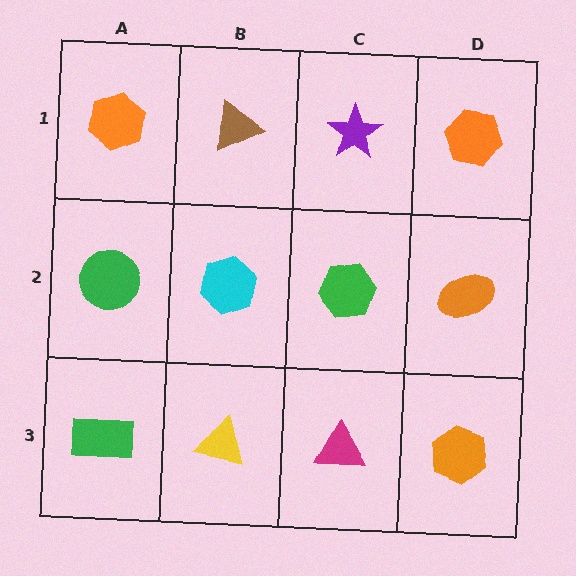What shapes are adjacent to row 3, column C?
A green hexagon (row 2, column C), a yellow triangle (row 3, column B), an orange hexagon (row 3, column D).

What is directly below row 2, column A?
A green rectangle.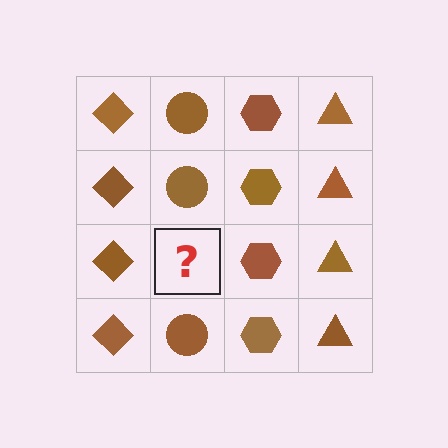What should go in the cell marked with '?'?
The missing cell should contain a brown circle.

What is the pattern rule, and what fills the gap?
The rule is that each column has a consistent shape. The gap should be filled with a brown circle.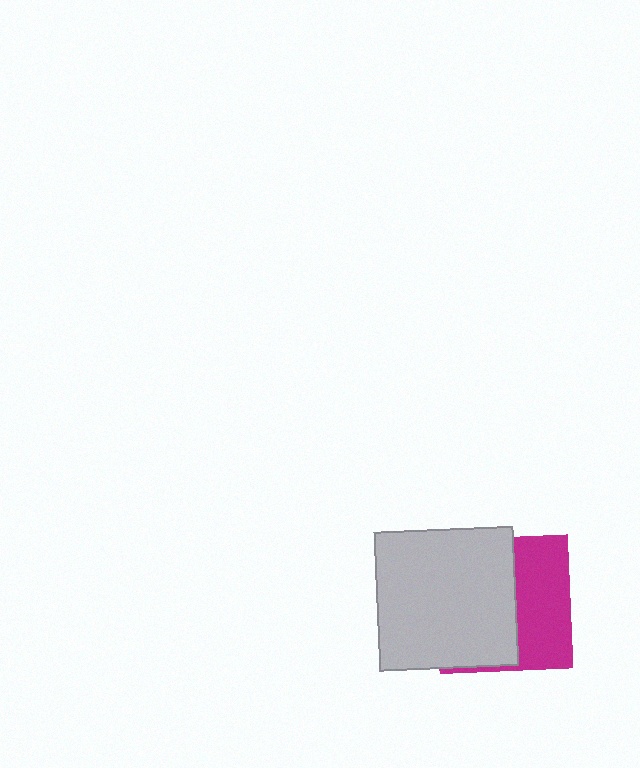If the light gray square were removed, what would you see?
You would see the complete magenta square.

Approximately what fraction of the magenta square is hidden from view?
Roughly 57% of the magenta square is hidden behind the light gray square.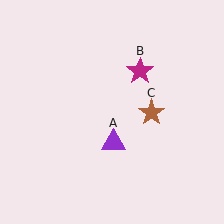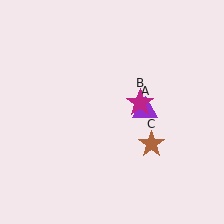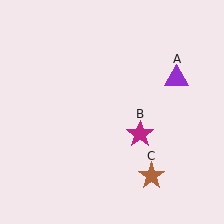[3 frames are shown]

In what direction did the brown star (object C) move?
The brown star (object C) moved down.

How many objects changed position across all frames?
3 objects changed position: purple triangle (object A), magenta star (object B), brown star (object C).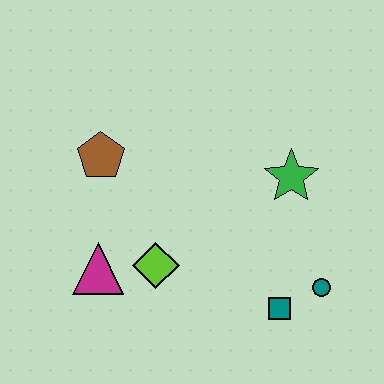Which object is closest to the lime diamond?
The magenta triangle is closest to the lime diamond.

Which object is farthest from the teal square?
The brown pentagon is farthest from the teal square.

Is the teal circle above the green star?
No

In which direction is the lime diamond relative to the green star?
The lime diamond is to the left of the green star.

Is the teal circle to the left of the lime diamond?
No